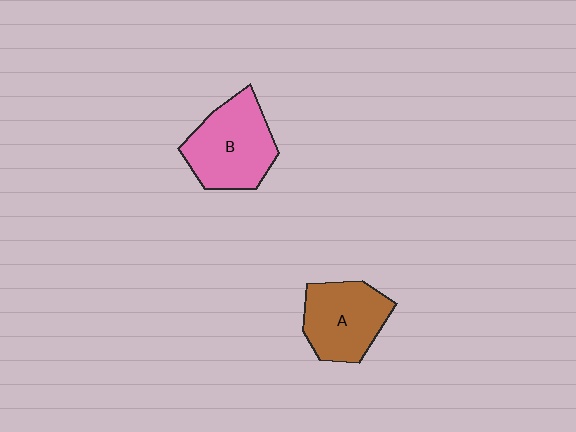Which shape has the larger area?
Shape B (pink).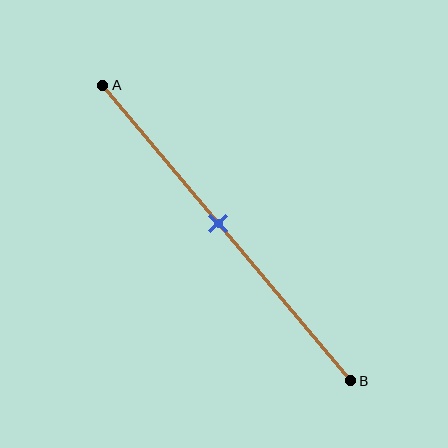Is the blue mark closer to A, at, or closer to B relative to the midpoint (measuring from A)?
The blue mark is closer to point A than the midpoint of segment AB.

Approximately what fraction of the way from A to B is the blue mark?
The blue mark is approximately 45% of the way from A to B.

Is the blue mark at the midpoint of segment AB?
No, the mark is at about 45% from A, not at the 50% midpoint.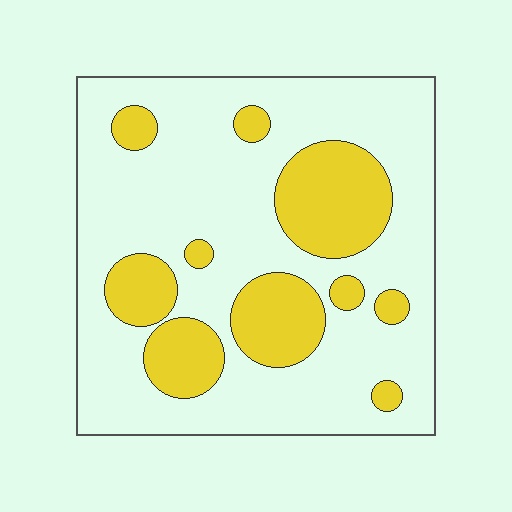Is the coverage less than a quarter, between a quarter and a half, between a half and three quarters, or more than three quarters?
Between a quarter and a half.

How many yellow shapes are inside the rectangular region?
10.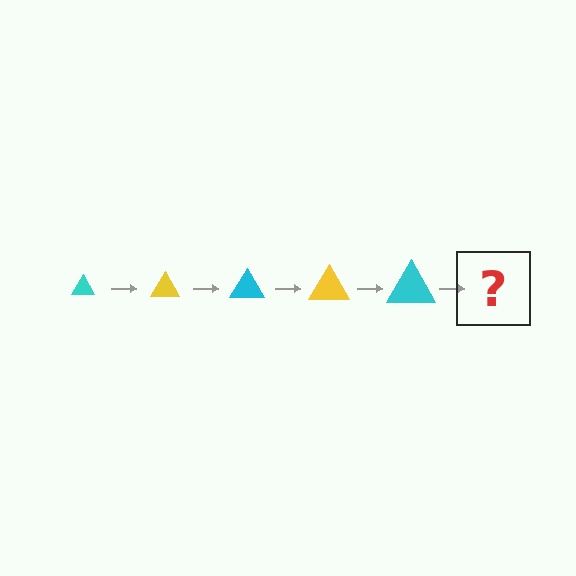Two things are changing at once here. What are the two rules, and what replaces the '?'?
The two rules are that the triangle grows larger each step and the color cycles through cyan and yellow. The '?' should be a yellow triangle, larger than the previous one.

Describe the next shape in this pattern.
It should be a yellow triangle, larger than the previous one.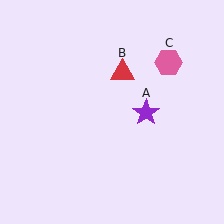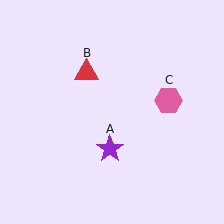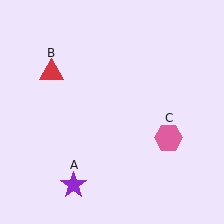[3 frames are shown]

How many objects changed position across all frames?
3 objects changed position: purple star (object A), red triangle (object B), pink hexagon (object C).